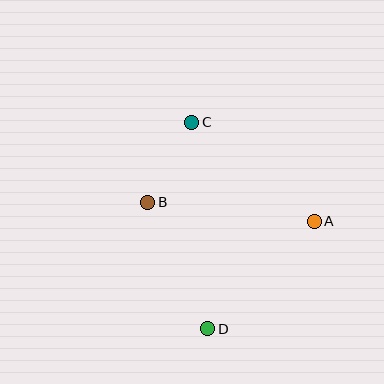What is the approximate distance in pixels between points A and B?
The distance between A and B is approximately 168 pixels.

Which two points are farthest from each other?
Points C and D are farthest from each other.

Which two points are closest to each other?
Points B and C are closest to each other.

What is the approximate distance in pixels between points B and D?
The distance between B and D is approximately 140 pixels.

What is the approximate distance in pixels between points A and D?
The distance between A and D is approximately 151 pixels.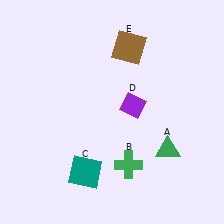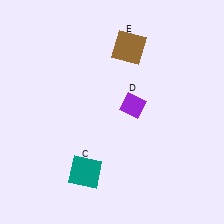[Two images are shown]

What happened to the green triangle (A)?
The green triangle (A) was removed in Image 2. It was in the bottom-right area of Image 1.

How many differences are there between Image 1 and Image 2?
There are 2 differences between the two images.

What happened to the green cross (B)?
The green cross (B) was removed in Image 2. It was in the bottom-right area of Image 1.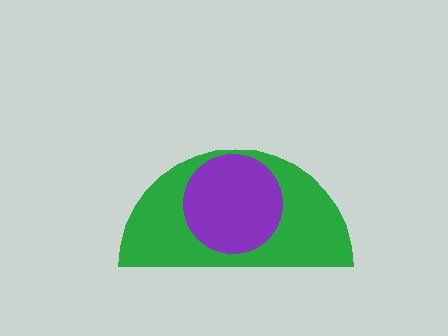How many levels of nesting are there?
2.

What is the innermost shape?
The purple circle.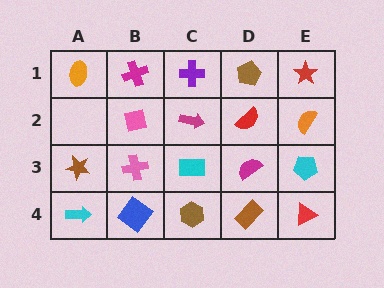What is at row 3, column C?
A cyan rectangle.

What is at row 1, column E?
A red star.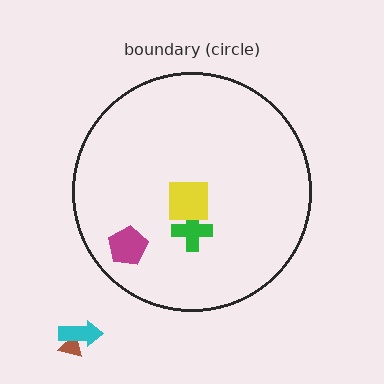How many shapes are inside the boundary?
3 inside, 2 outside.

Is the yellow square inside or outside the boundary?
Inside.